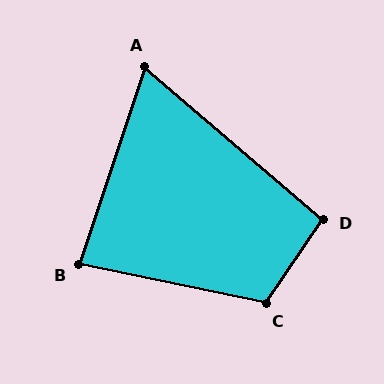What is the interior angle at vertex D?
Approximately 96 degrees (obtuse).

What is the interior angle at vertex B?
Approximately 84 degrees (acute).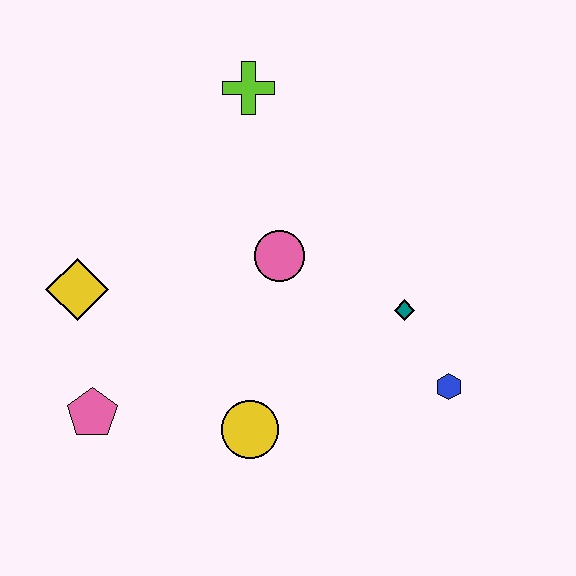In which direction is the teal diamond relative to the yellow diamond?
The teal diamond is to the right of the yellow diamond.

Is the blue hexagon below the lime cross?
Yes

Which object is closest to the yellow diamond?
The pink pentagon is closest to the yellow diamond.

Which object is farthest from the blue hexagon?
The yellow diamond is farthest from the blue hexagon.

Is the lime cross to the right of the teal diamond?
No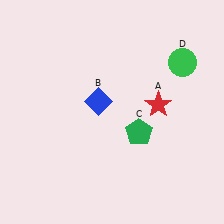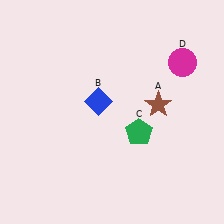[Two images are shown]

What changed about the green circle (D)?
In Image 1, D is green. In Image 2, it changed to magenta.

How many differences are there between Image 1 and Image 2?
There are 2 differences between the two images.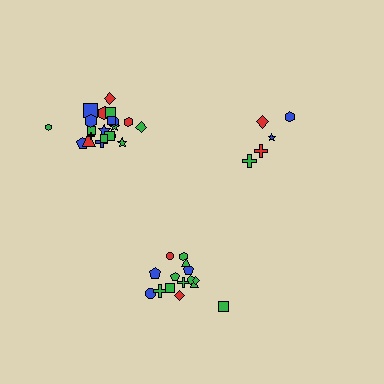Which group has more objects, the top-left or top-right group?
The top-left group.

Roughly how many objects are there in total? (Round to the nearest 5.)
Roughly 40 objects in total.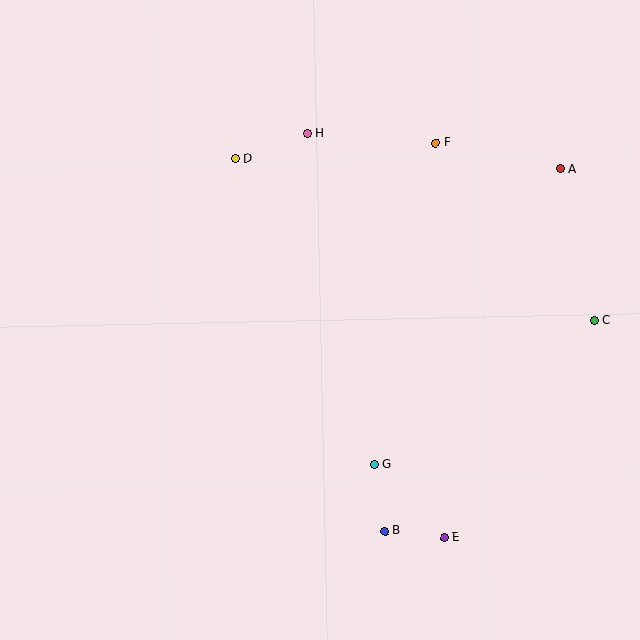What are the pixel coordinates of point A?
Point A is at (560, 169).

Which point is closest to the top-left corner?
Point D is closest to the top-left corner.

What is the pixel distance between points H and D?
The distance between H and D is 76 pixels.